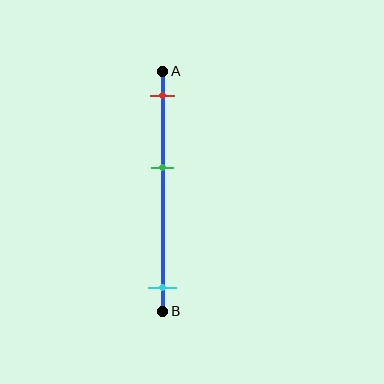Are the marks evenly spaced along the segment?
No, the marks are not evenly spaced.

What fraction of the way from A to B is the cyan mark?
The cyan mark is approximately 90% (0.9) of the way from A to B.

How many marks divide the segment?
There are 3 marks dividing the segment.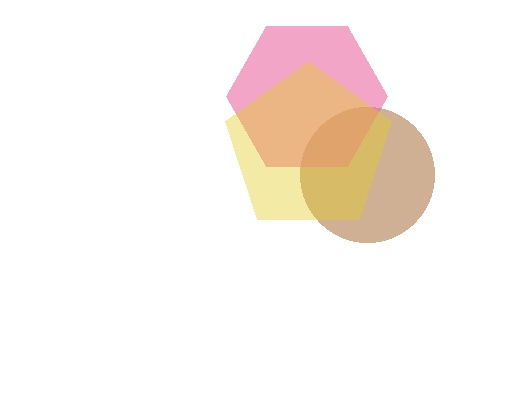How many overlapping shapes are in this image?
There are 3 overlapping shapes in the image.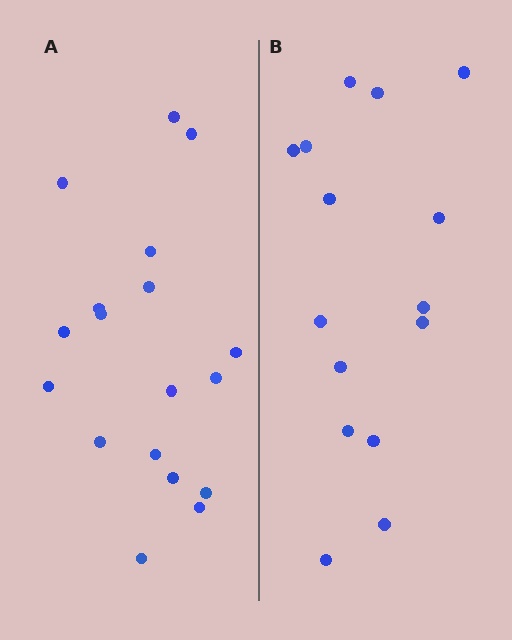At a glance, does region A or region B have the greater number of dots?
Region A (the left region) has more dots.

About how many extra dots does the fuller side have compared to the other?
Region A has just a few more — roughly 2 or 3 more dots than region B.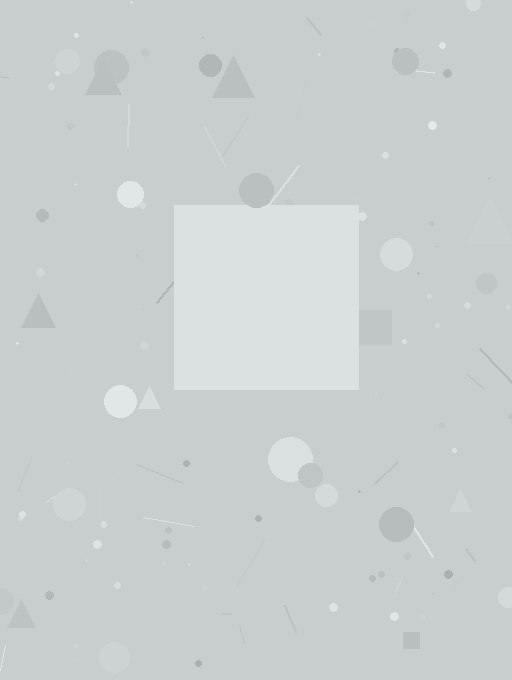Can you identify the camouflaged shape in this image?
The camouflaged shape is a square.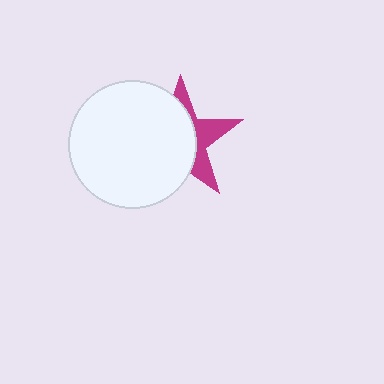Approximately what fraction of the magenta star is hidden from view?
Roughly 64% of the magenta star is hidden behind the white circle.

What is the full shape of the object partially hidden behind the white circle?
The partially hidden object is a magenta star.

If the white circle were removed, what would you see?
You would see the complete magenta star.